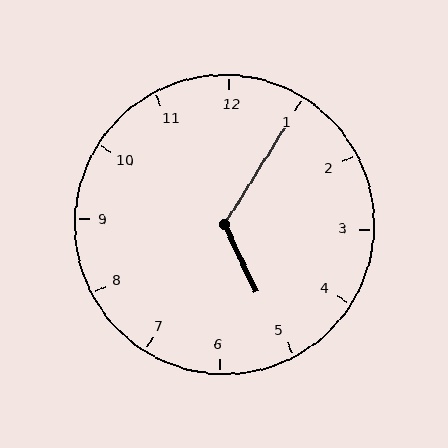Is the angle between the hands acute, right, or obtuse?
It is obtuse.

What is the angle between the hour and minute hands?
Approximately 122 degrees.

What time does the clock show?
5:05.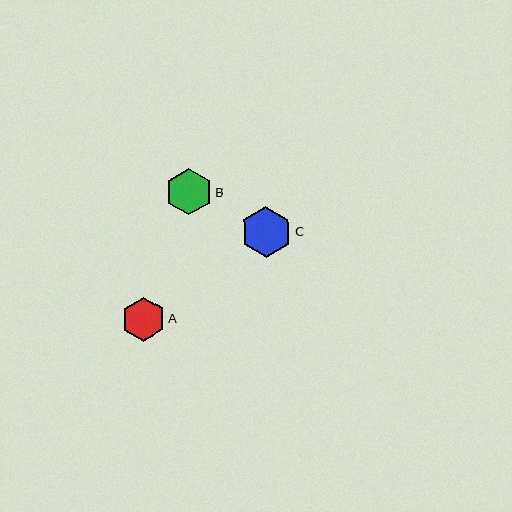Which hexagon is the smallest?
Hexagon A is the smallest with a size of approximately 44 pixels.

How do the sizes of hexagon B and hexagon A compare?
Hexagon B and hexagon A are approximately the same size.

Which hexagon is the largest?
Hexagon C is the largest with a size of approximately 51 pixels.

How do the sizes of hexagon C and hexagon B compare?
Hexagon C and hexagon B are approximately the same size.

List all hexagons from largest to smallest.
From largest to smallest: C, B, A.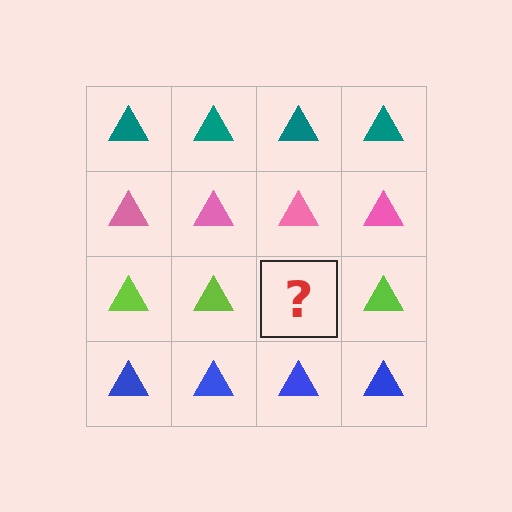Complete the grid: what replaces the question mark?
The question mark should be replaced with a lime triangle.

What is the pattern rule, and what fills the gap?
The rule is that each row has a consistent color. The gap should be filled with a lime triangle.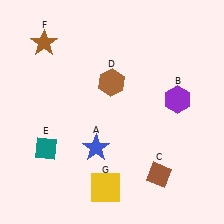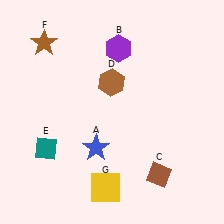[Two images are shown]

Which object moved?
The purple hexagon (B) moved left.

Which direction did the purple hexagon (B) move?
The purple hexagon (B) moved left.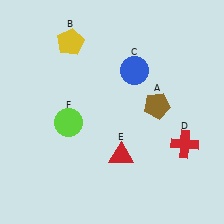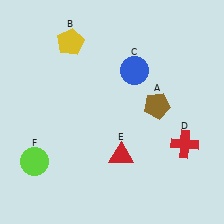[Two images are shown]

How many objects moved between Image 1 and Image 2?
1 object moved between the two images.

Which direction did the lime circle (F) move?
The lime circle (F) moved down.